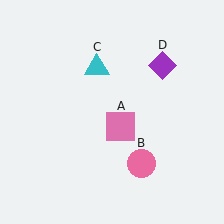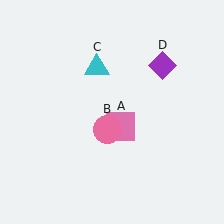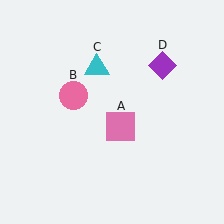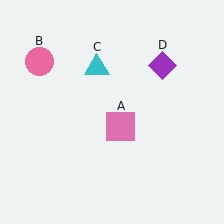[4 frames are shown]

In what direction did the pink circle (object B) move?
The pink circle (object B) moved up and to the left.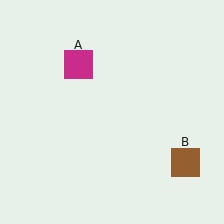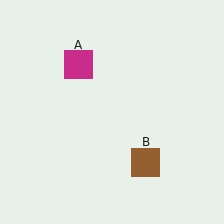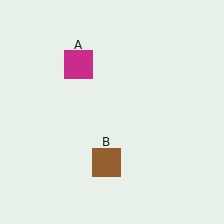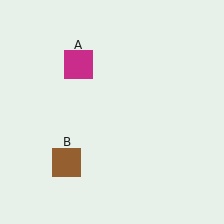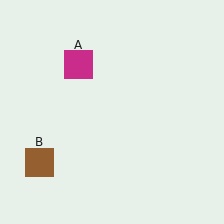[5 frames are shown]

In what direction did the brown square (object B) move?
The brown square (object B) moved left.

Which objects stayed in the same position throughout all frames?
Magenta square (object A) remained stationary.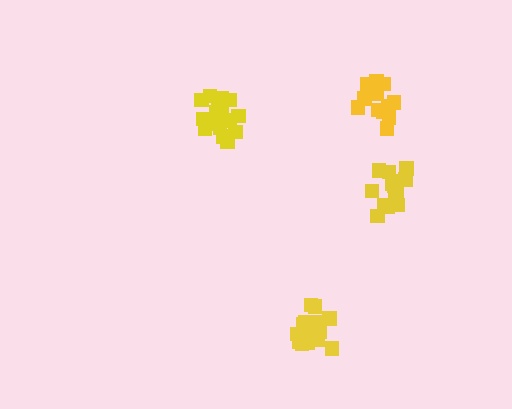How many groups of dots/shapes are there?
There are 4 groups.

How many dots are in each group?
Group 1: 19 dots, Group 2: 15 dots, Group 3: 18 dots, Group 4: 15 dots (67 total).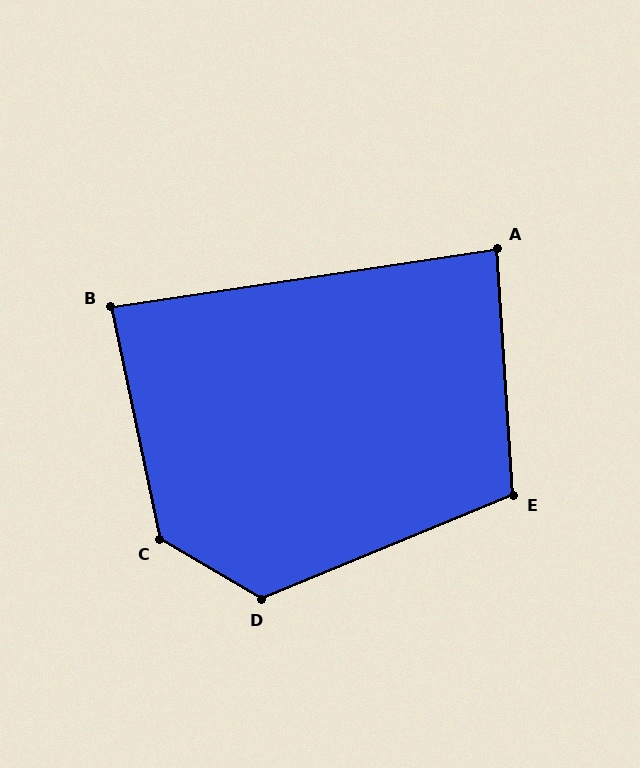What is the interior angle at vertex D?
Approximately 127 degrees (obtuse).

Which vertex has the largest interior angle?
C, at approximately 132 degrees.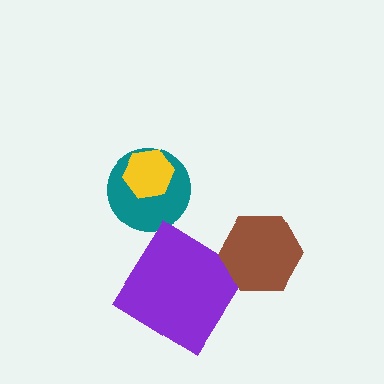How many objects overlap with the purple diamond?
0 objects overlap with the purple diamond.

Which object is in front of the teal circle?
The yellow hexagon is in front of the teal circle.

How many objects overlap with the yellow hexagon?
1 object overlaps with the yellow hexagon.